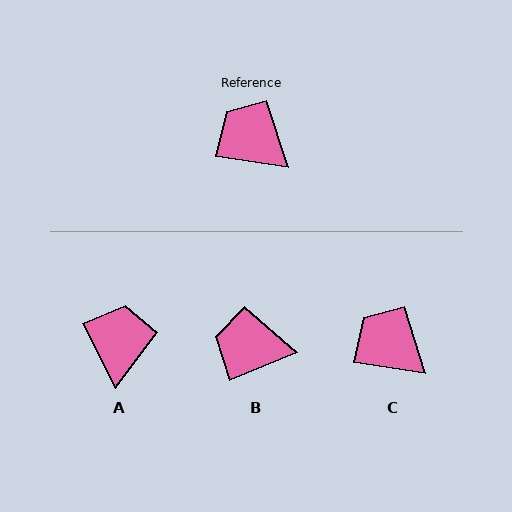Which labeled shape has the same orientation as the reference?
C.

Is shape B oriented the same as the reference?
No, it is off by about 31 degrees.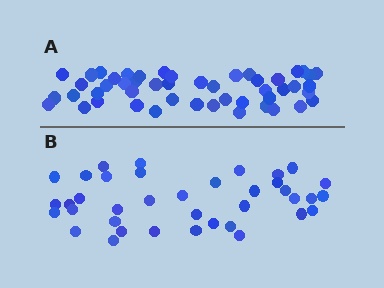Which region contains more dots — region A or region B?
Region A (the top region) has more dots.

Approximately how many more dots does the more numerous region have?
Region A has roughly 12 or so more dots than region B.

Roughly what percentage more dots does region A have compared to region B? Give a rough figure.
About 30% more.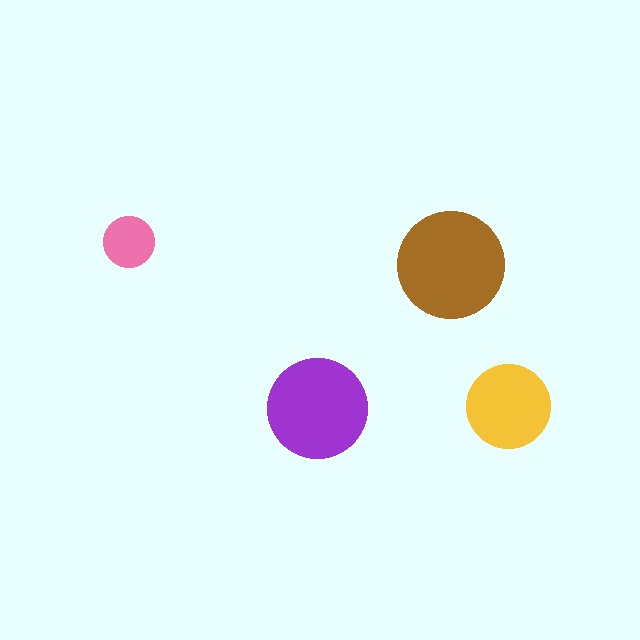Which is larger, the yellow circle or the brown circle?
The brown one.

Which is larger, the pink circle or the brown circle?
The brown one.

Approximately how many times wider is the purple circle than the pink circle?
About 2 times wider.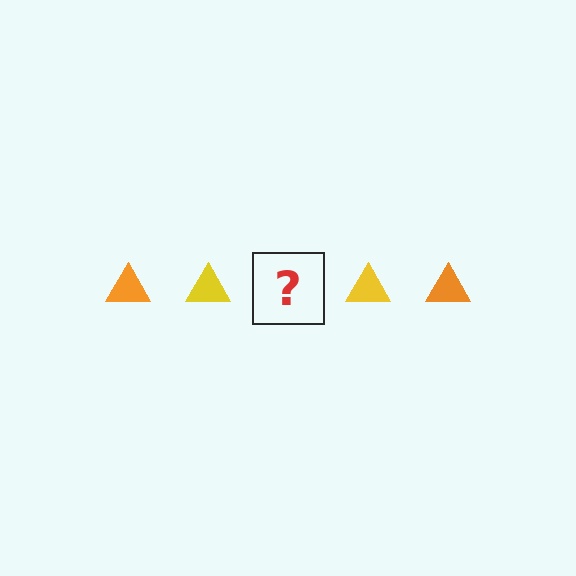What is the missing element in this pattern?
The missing element is an orange triangle.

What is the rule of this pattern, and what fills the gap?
The rule is that the pattern cycles through orange, yellow triangles. The gap should be filled with an orange triangle.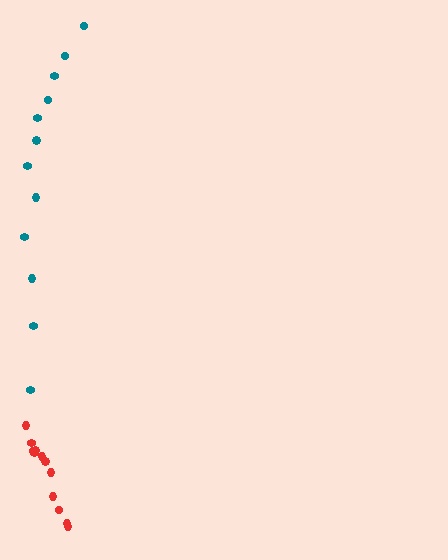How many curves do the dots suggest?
There are 2 distinct paths.